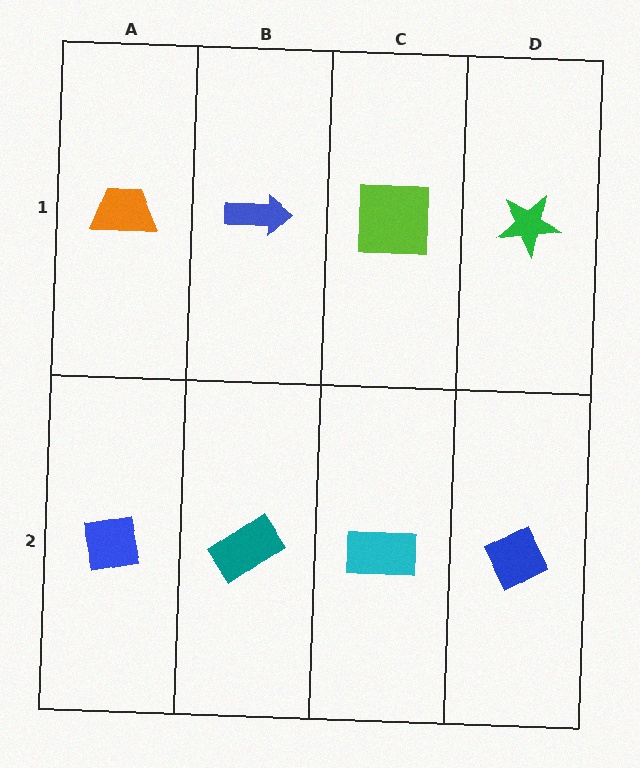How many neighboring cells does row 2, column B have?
3.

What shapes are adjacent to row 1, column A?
A blue square (row 2, column A), a blue arrow (row 1, column B).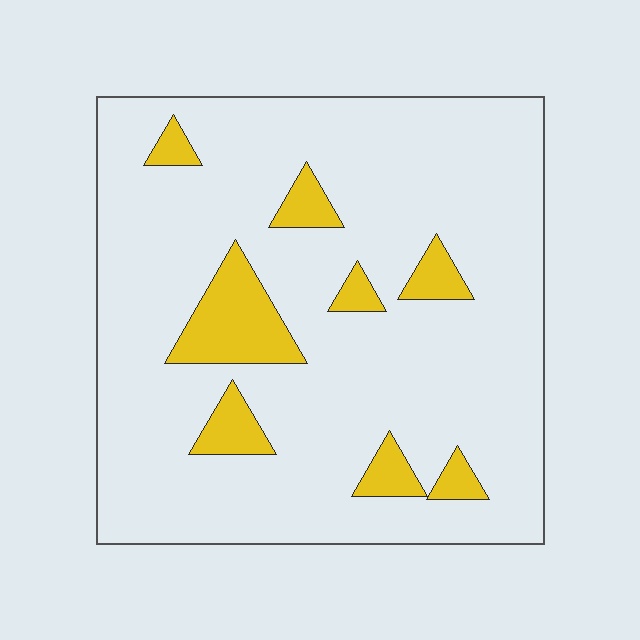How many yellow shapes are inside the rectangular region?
8.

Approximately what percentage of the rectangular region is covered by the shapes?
Approximately 15%.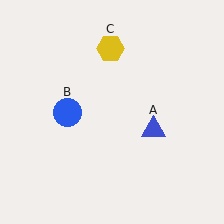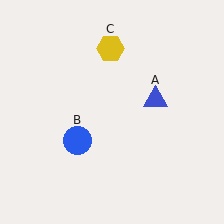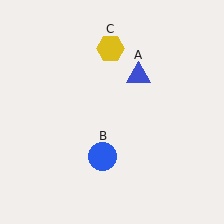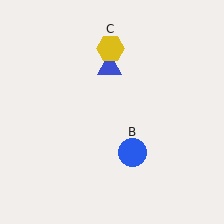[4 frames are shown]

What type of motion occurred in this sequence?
The blue triangle (object A), blue circle (object B) rotated counterclockwise around the center of the scene.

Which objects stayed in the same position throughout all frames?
Yellow hexagon (object C) remained stationary.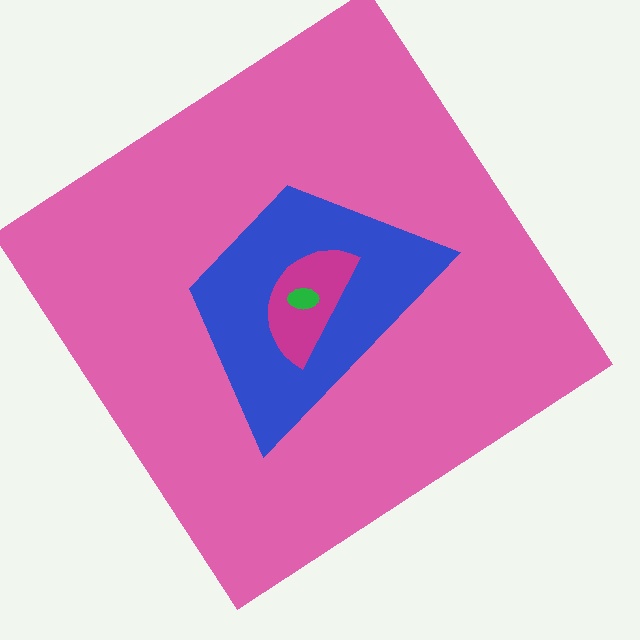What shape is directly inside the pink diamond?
The blue trapezoid.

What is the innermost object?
The green ellipse.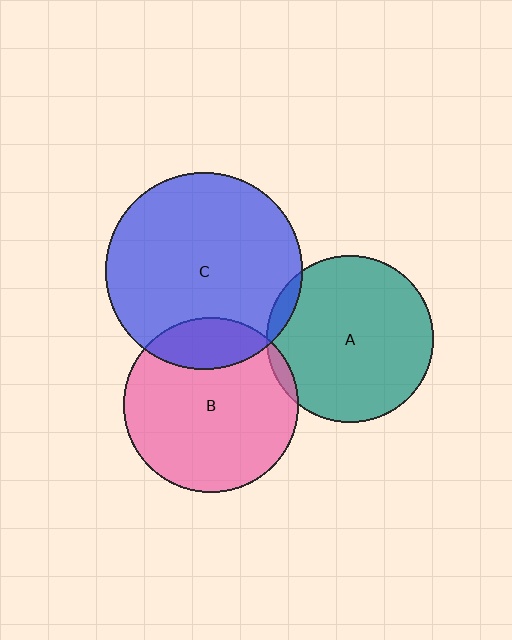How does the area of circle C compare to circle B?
Approximately 1.3 times.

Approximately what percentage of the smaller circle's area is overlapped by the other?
Approximately 20%.